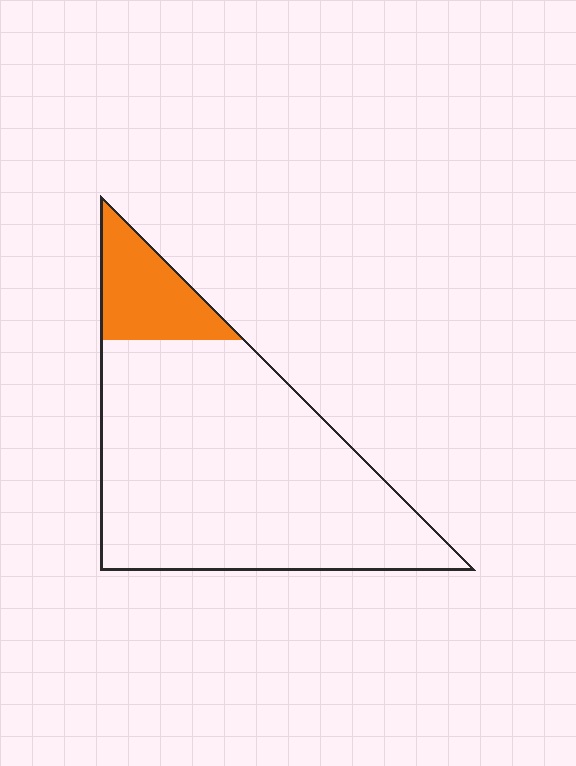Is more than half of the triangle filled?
No.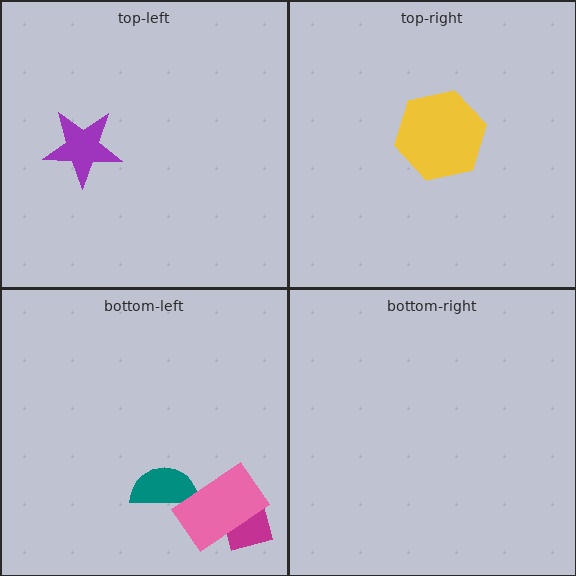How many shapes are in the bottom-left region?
3.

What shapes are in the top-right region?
The yellow hexagon.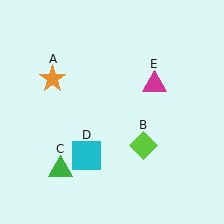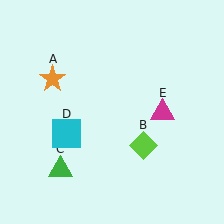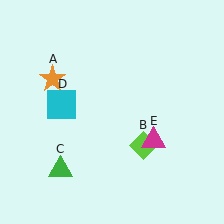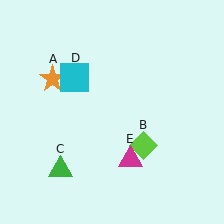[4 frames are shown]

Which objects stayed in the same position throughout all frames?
Orange star (object A) and lime diamond (object B) and green triangle (object C) remained stationary.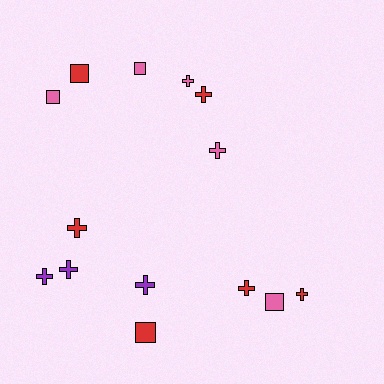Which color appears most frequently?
Red, with 6 objects.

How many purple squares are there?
There are no purple squares.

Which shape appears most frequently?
Cross, with 9 objects.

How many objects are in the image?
There are 14 objects.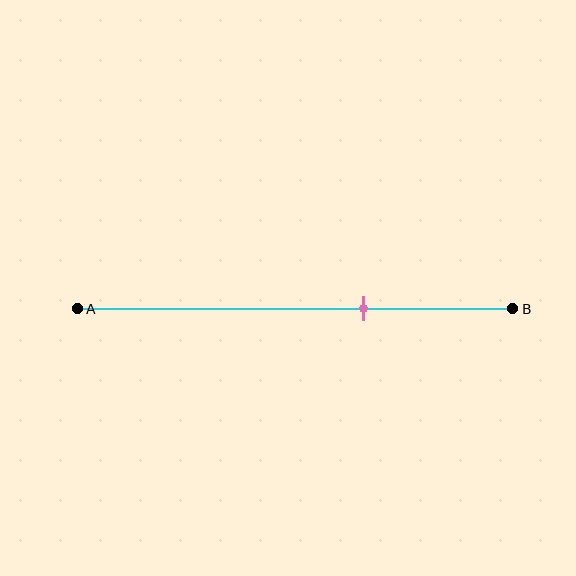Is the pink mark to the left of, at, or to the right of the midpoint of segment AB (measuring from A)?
The pink mark is to the right of the midpoint of segment AB.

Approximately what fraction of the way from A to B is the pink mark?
The pink mark is approximately 65% of the way from A to B.